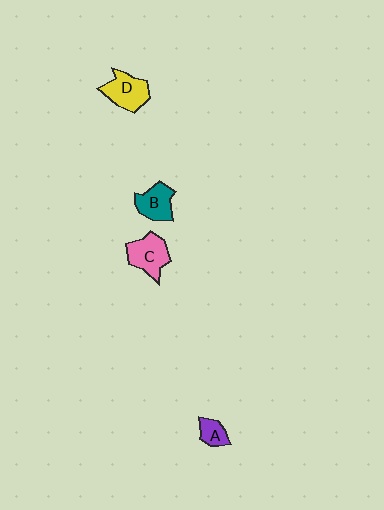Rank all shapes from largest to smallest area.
From largest to smallest: C (pink), D (yellow), B (teal), A (purple).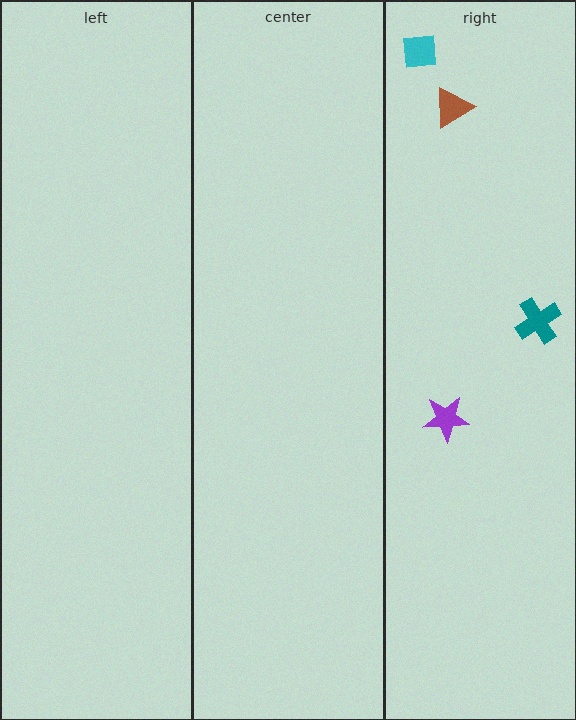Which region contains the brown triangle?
The right region.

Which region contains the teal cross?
The right region.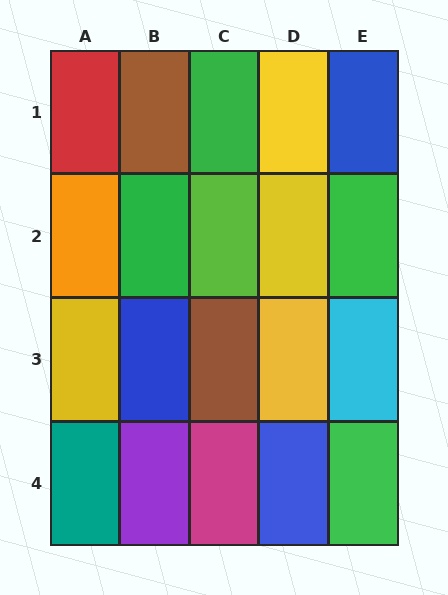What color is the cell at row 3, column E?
Cyan.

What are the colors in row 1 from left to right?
Red, brown, green, yellow, blue.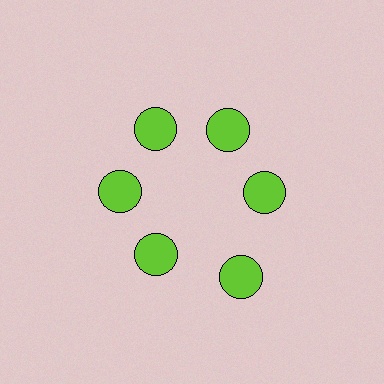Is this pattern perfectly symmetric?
No. The 6 lime circles are arranged in a ring, but one element near the 5 o'clock position is pushed outward from the center, breaking the 6-fold rotational symmetry.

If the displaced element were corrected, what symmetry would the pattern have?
It would have 6-fold rotational symmetry — the pattern would map onto itself every 60 degrees.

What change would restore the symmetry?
The symmetry would be restored by moving it inward, back onto the ring so that all 6 circles sit at equal angles and equal distance from the center.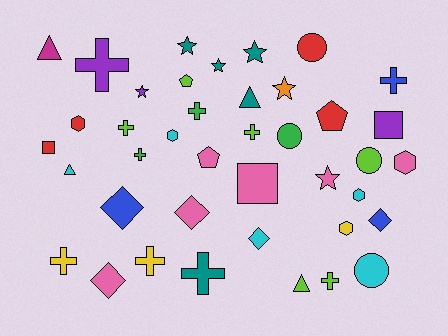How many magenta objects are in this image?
There is 1 magenta object.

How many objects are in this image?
There are 40 objects.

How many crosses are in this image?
There are 10 crosses.